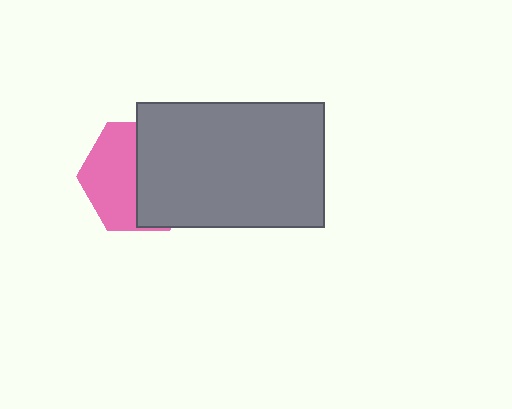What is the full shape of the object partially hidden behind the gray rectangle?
The partially hidden object is a pink hexagon.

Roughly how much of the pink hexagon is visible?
About half of it is visible (roughly 48%).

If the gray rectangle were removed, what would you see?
You would see the complete pink hexagon.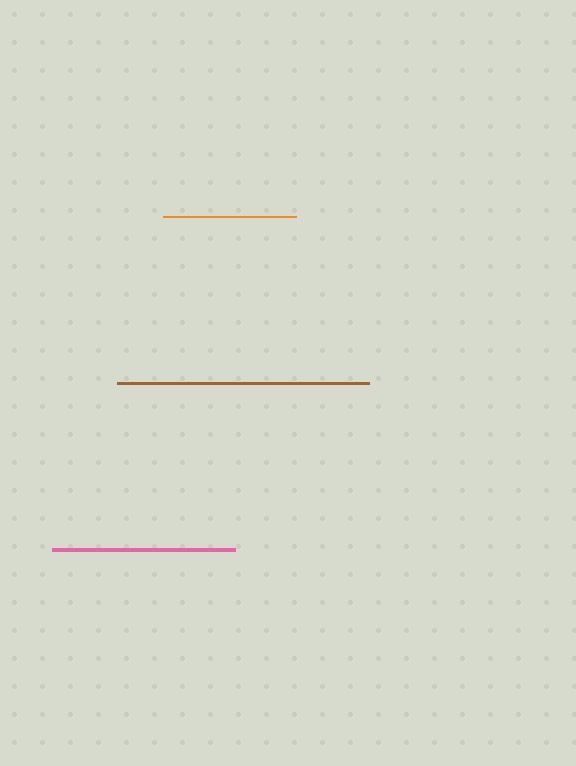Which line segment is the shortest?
The orange line is the shortest at approximately 132 pixels.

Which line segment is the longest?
The brown line is the longest at approximately 252 pixels.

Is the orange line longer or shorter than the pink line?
The pink line is longer than the orange line.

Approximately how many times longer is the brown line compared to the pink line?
The brown line is approximately 1.4 times the length of the pink line.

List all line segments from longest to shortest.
From longest to shortest: brown, pink, orange.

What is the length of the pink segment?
The pink segment is approximately 183 pixels long.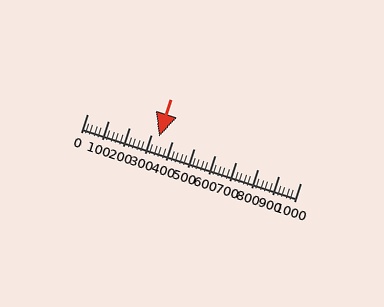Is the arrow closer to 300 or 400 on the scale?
The arrow is closer to 300.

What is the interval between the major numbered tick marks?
The major tick marks are spaced 100 units apart.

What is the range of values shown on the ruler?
The ruler shows values from 0 to 1000.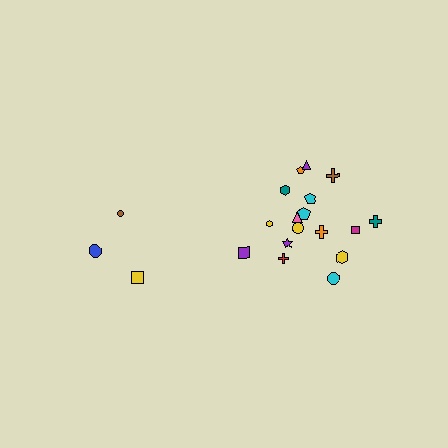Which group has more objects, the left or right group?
The right group.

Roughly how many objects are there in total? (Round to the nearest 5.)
Roughly 20 objects in total.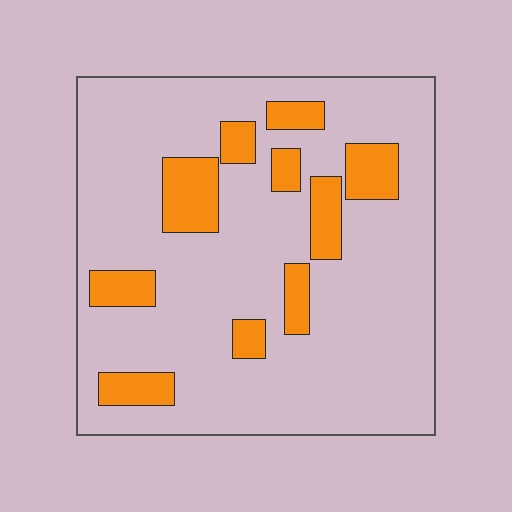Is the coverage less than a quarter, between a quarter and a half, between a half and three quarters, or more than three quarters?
Less than a quarter.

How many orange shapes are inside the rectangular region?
10.